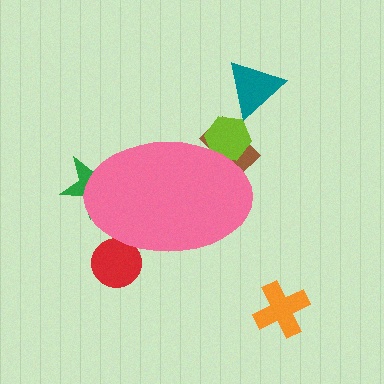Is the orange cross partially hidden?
No, the orange cross is fully visible.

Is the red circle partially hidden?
Yes, the red circle is partially hidden behind the pink ellipse.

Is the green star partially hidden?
Yes, the green star is partially hidden behind the pink ellipse.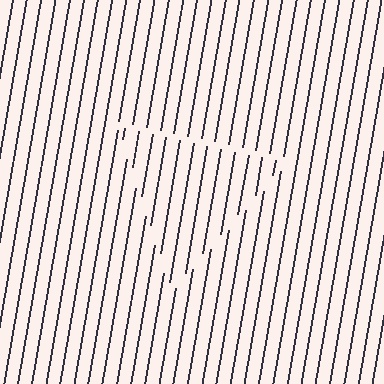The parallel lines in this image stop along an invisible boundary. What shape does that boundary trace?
An illusory triangle. The interior of the shape contains the same grating, shifted by half a period — the contour is defined by the phase discontinuity where line-ends from the inner and outer gratings abut.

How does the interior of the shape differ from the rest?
The interior of the shape contains the same grating, shifted by half a period — the contour is defined by the phase discontinuity where line-ends from the inner and outer gratings abut.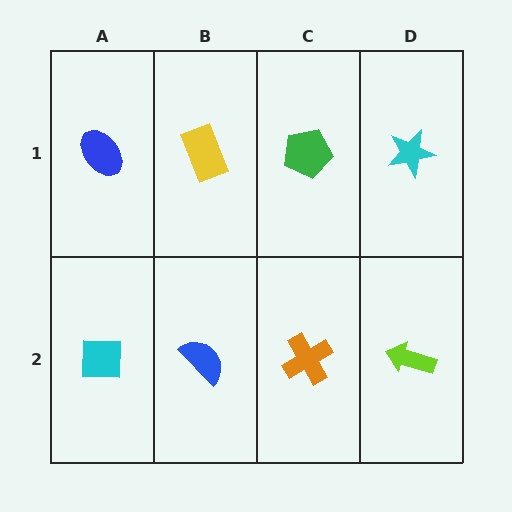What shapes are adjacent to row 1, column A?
A cyan square (row 2, column A), a yellow rectangle (row 1, column B).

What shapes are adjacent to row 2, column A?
A blue ellipse (row 1, column A), a blue semicircle (row 2, column B).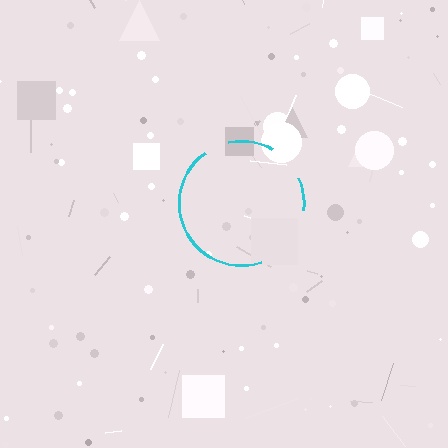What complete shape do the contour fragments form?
The contour fragments form a circle.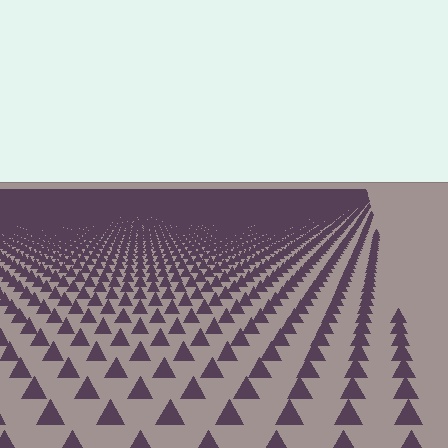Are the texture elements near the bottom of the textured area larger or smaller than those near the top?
Larger. Near the bottom, elements are closer to the viewer and appear at a bigger on-screen size.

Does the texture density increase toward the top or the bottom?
Density increases toward the top.